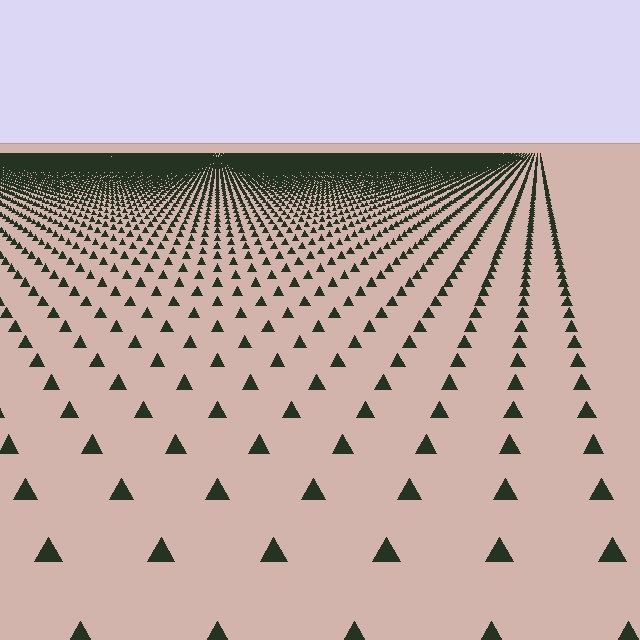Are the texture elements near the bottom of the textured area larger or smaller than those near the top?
Larger. Near the bottom, elements are closer to the viewer and appear at a bigger on-screen size.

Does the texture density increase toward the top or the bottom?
Density increases toward the top.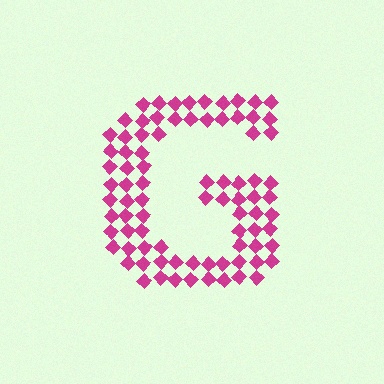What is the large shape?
The large shape is the letter G.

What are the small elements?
The small elements are diamonds.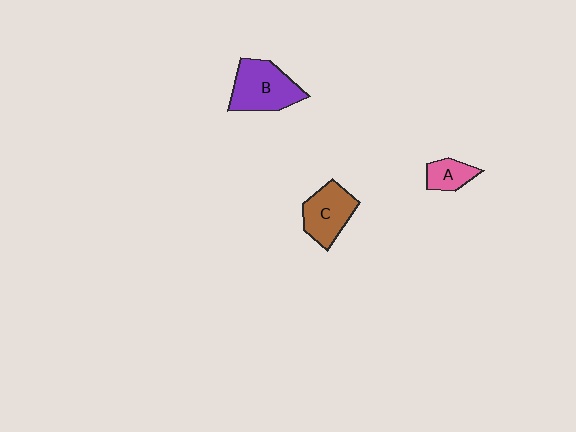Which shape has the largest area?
Shape B (purple).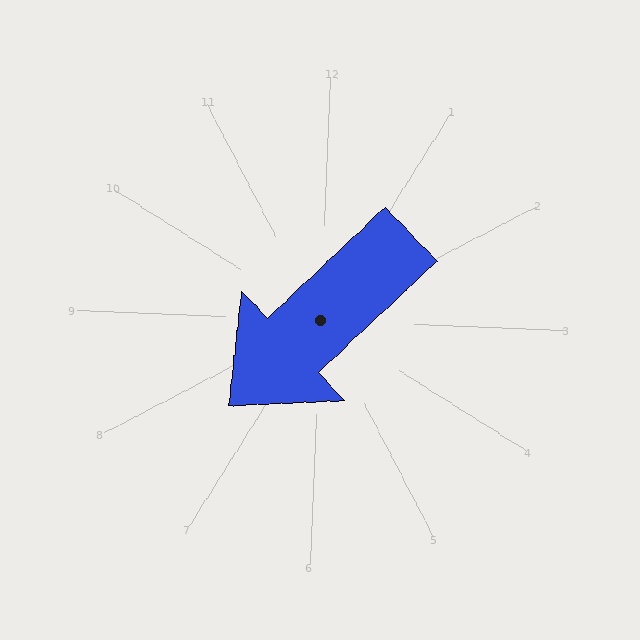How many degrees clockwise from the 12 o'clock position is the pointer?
Approximately 224 degrees.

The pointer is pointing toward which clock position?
Roughly 7 o'clock.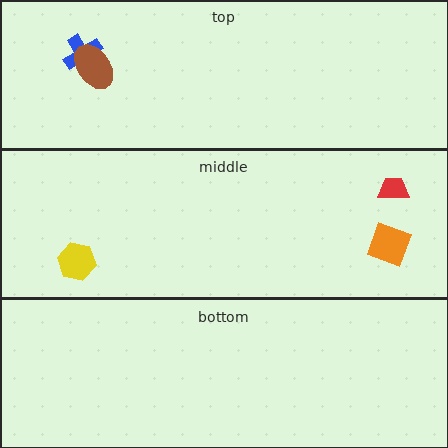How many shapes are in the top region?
2.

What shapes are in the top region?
The blue cross, the brown ellipse.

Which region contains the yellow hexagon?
The middle region.